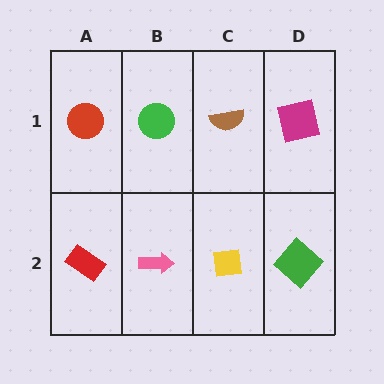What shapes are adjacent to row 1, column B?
A pink arrow (row 2, column B), a red circle (row 1, column A), a brown semicircle (row 1, column C).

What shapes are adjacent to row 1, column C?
A yellow square (row 2, column C), a green circle (row 1, column B), a magenta square (row 1, column D).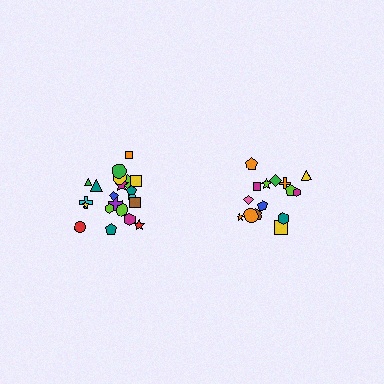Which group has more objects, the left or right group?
The left group.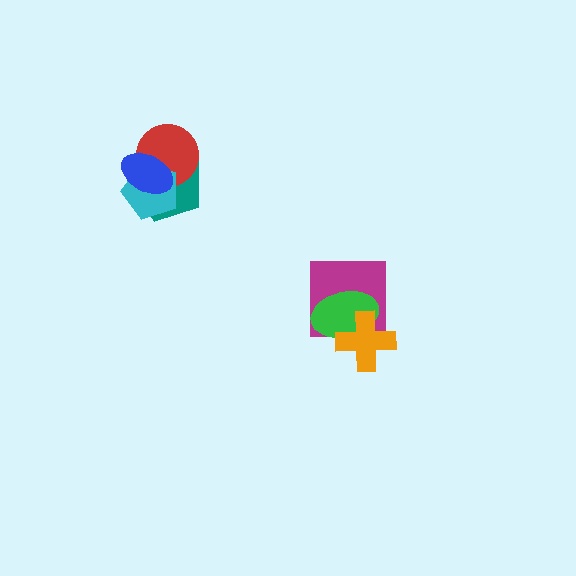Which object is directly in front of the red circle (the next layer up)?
The cyan pentagon is directly in front of the red circle.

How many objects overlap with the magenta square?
2 objects overlap with the magenta square.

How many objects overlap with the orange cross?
2 objects overlap with the orange cross.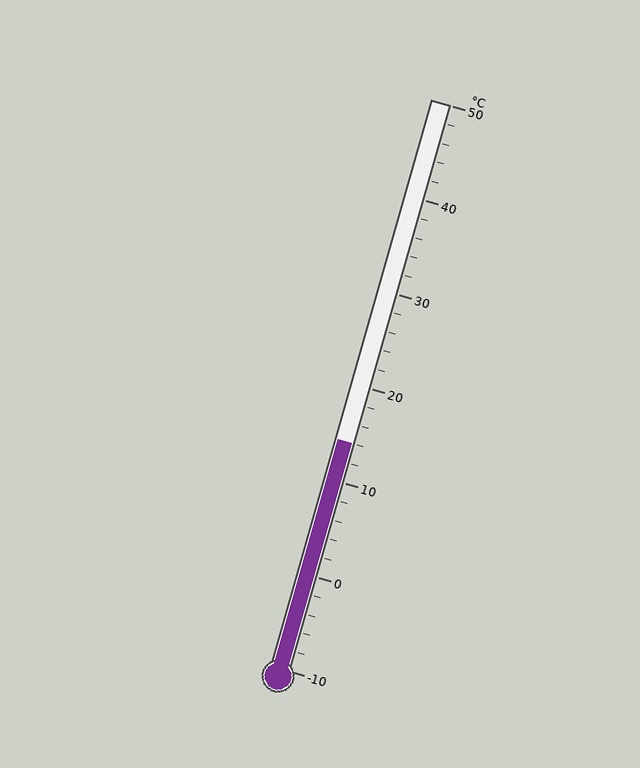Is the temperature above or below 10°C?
The temperature is above 10°C.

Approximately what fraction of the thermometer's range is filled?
The thermometer is filled to approximately 40% of its range.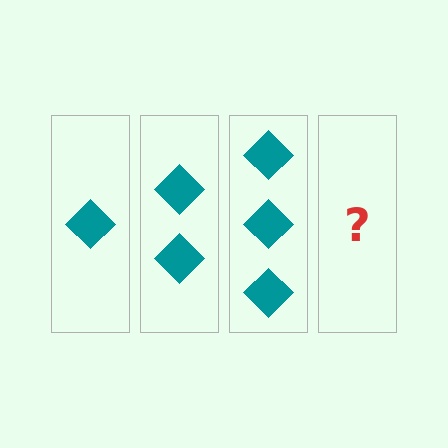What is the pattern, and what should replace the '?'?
The pattern is that each step adds one more diamond. The '?' should be 4 diamonds.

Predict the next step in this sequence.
The next step is 4 diamonds.